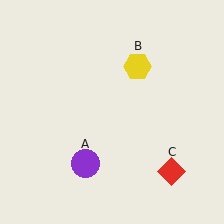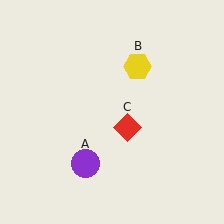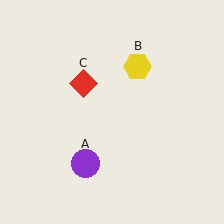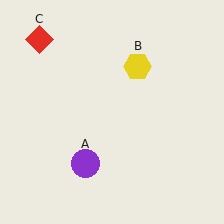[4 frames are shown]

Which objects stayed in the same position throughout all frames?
Purple circle (object A) and yellow hexagon (object B) remained stationary.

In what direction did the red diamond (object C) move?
The red diamond (object C) moved up and to the left.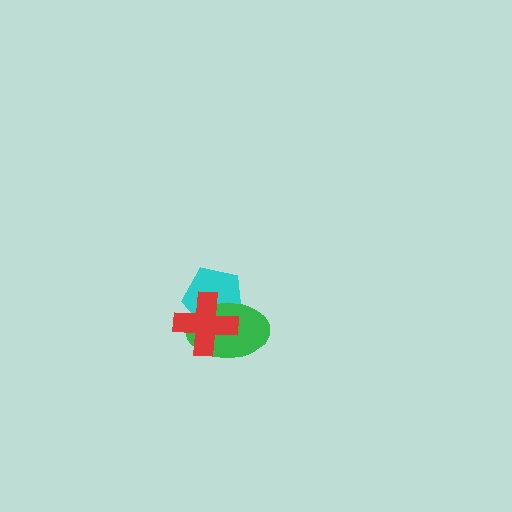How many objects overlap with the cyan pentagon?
2 objects overlap with the cyan pentagon.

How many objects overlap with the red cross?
2 objects overlap with the red cross.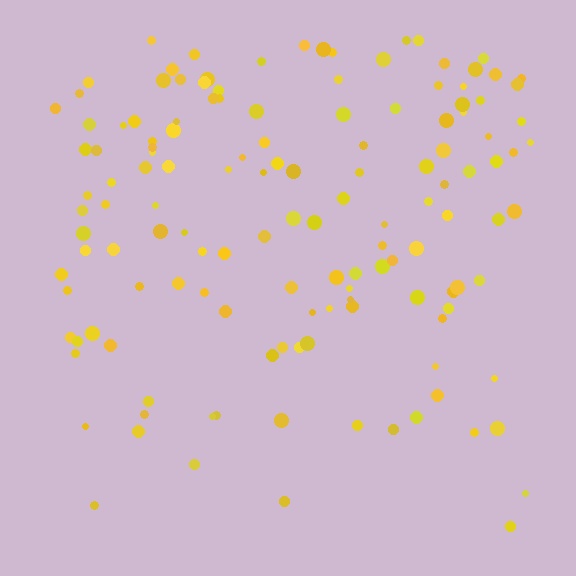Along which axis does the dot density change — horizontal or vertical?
Vertical.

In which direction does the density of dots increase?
From bottom to top, with the top side densest.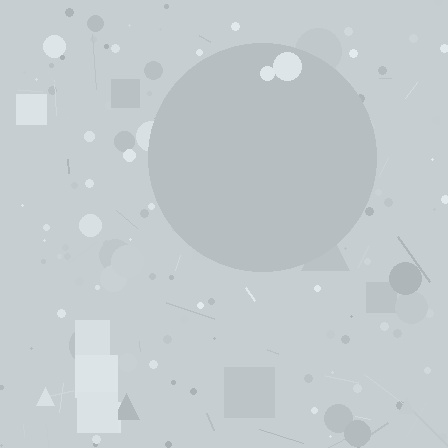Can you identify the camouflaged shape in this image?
The camouflaged shape is a circle.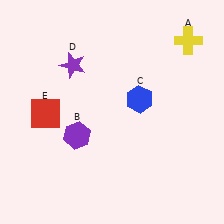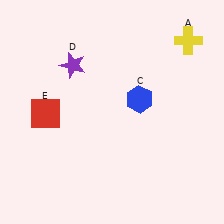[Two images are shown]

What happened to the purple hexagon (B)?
The purple hexagon (B) was removed in Image 2. It was in the bottom-left area of Image 1.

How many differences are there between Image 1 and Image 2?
There is 1 difference between the two images.